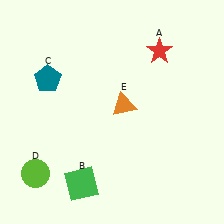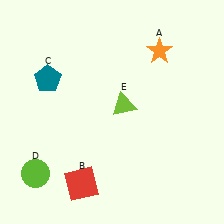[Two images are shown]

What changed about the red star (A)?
In Image 1, A is red. In Image 2, it changed to orange.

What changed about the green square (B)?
In Image 1, B is green. In Image 2, it changed to red.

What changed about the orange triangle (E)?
In Image 1, E is orange. In Image 2, it changed to lime.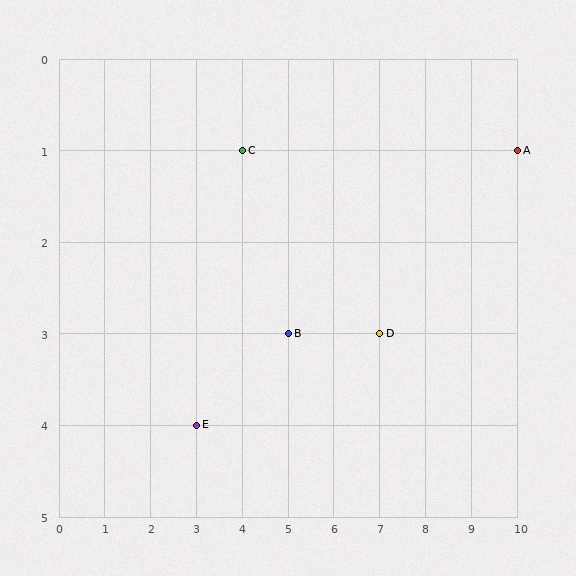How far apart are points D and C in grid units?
Points D and C are 3 columns and 2 rows apart (about 3.6 grid units diagonally).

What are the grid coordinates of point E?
Point E is at grid coordinates (3, 4).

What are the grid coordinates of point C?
Point C is at grid coordinates (4, 1).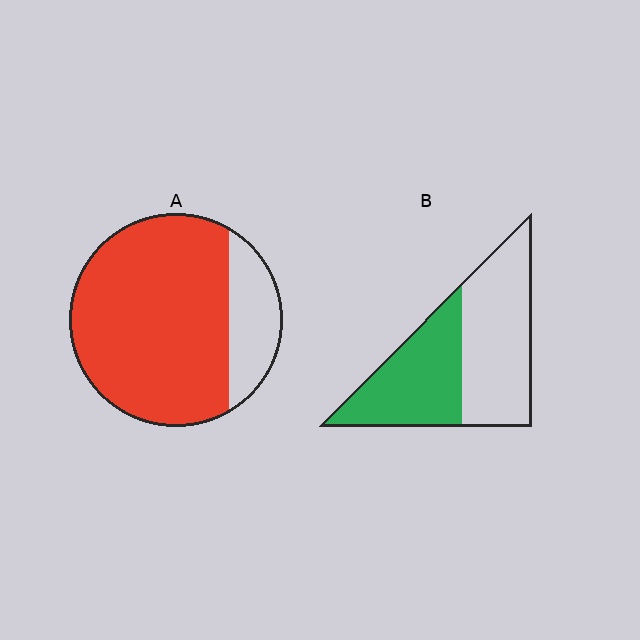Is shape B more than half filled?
No.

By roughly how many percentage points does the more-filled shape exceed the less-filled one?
By roughly 35 percentage points (A over B).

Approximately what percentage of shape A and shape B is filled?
A is approximately 80% and B is approximately 45%.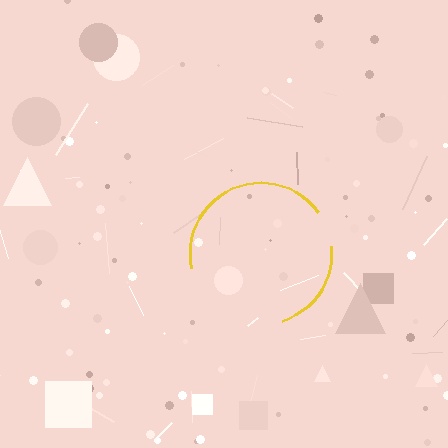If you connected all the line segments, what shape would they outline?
They would outline a circle.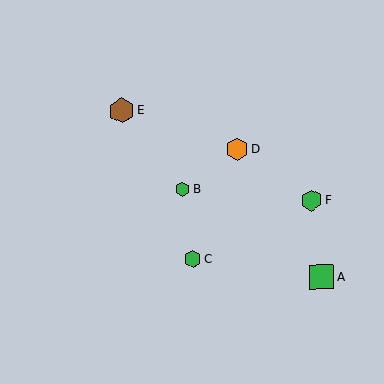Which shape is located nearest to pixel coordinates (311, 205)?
The green hexagon (labeled F) at (311, 200) is nearest to that location.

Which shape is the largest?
The brown hexagon (labeled E) is the largest.